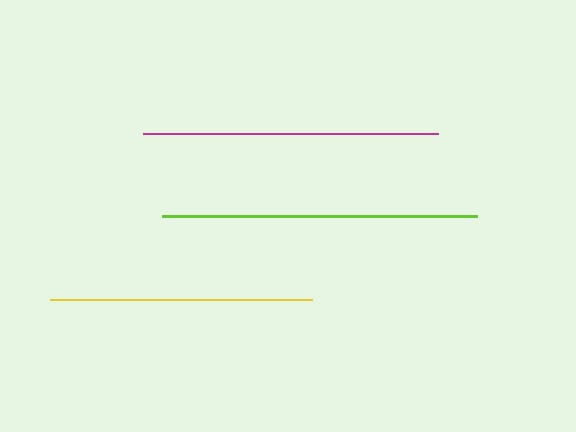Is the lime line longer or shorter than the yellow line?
The lime line is longer than the yellow line.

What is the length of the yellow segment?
The yellow segment is approximately 263 pixels long.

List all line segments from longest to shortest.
From longest to shortest: lime, magenta, yellow.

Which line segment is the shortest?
The yellow line is the shortest at approximately 263 pixels.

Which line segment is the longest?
The lime line is the longest at approximately 315 pixels.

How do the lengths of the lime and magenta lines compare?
The lime and magenta lines are approximately the same length.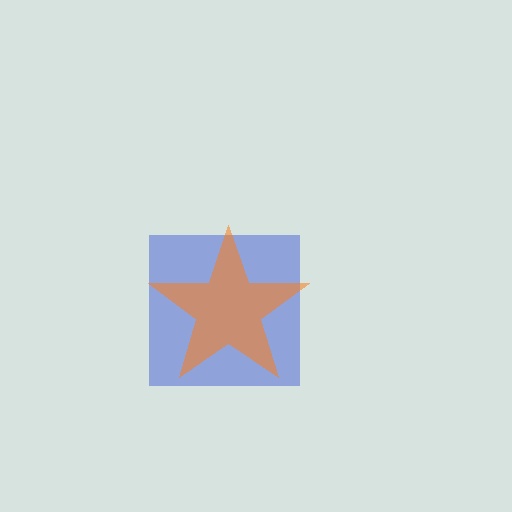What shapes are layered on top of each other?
The layered shapes are: a blue square, an orange star.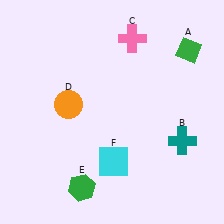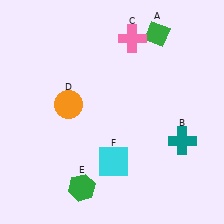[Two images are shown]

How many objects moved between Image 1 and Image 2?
1 object moved between the two images.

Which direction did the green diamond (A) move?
The green diamond (A) moved left.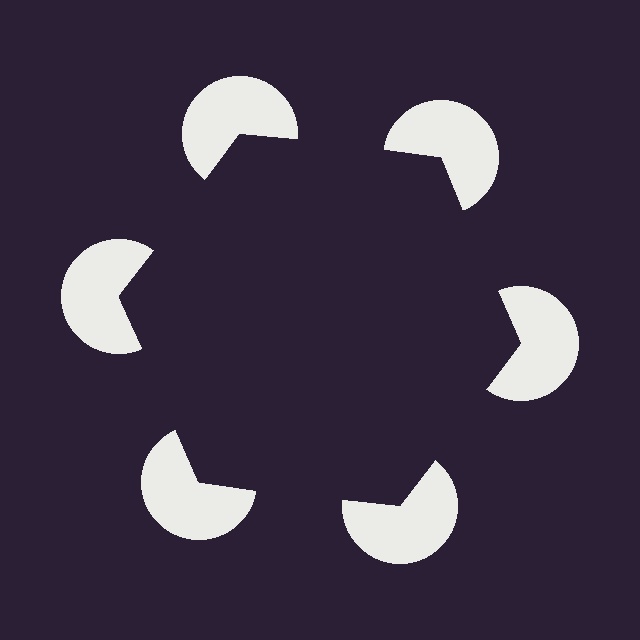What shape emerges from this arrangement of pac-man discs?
An illusory hexagon — its edges are inferred from the aligned wedge cuts in the pac-man discs, not physically drawn.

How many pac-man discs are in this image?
There are 6 — one at each vertex of the illusory hexagon.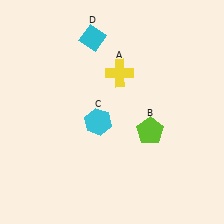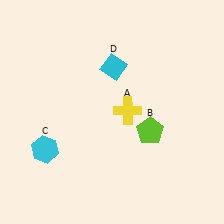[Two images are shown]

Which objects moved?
The objects that moved are: the yellow cross (A), the cyan hexagon (C), the cyan diamond (D).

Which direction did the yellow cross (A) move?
The yellow cross (A) moved down.